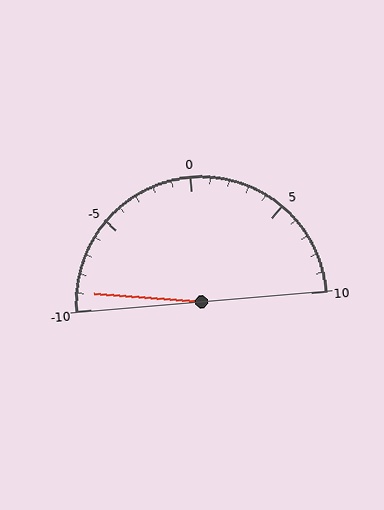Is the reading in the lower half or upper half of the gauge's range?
The reading is in the lower half of the range (-10 to 10).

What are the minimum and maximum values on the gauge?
The gauge ranges from -10 to 10.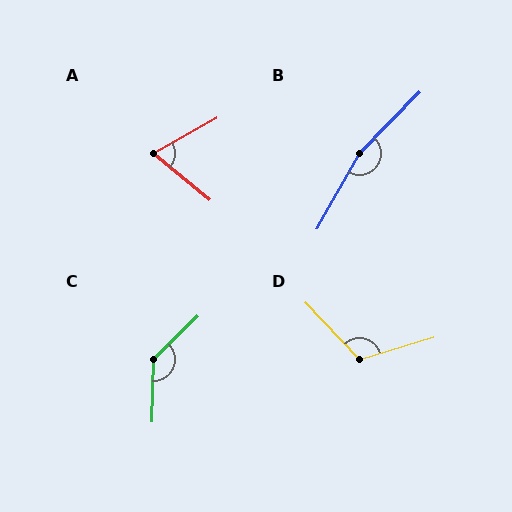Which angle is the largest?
B, at approximately 165 degrees.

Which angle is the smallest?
A, at approximately 69 degrees.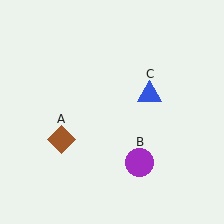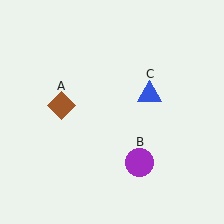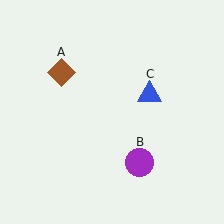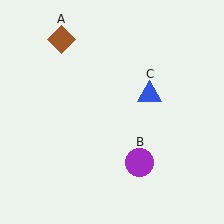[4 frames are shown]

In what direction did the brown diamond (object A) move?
The brown diamond (object A) moved up.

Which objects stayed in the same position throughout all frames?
Purple circle (object B) and blue triangle (object C) remained stationary.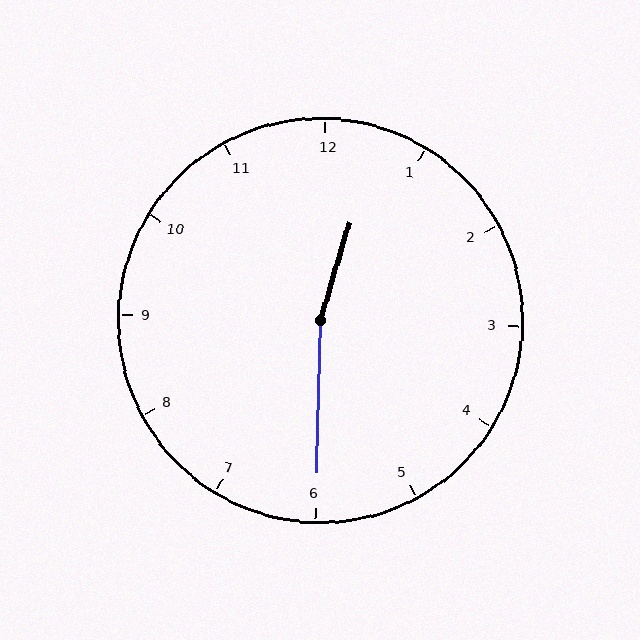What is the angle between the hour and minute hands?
Approximately 165 degrees.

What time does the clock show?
12:30.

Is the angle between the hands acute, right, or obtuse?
It is obtuse.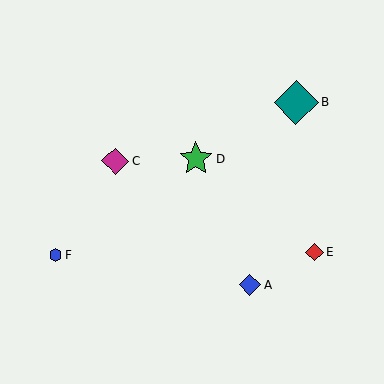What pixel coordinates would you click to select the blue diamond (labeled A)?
Click at (250, 285) to select the blue diamond A.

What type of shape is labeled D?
Shape D is a green star.